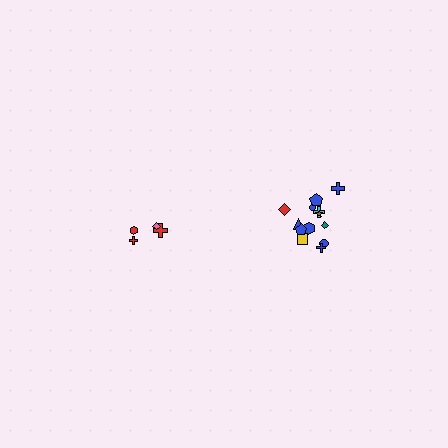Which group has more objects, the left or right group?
The right group.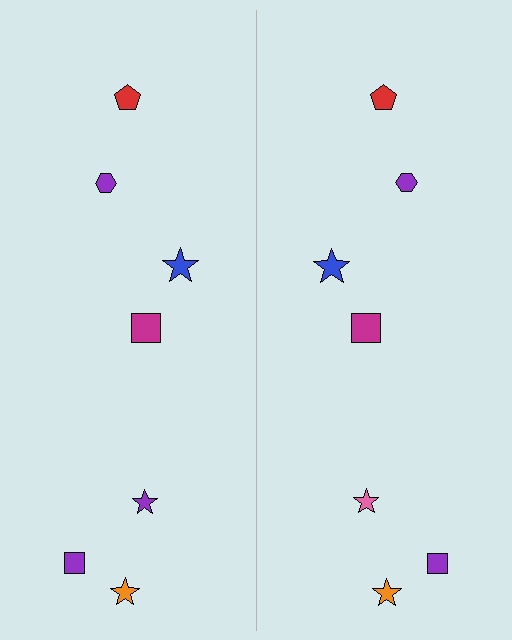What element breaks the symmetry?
The pink star on the right side breaks the symmetry — its mirror counterpart is purple.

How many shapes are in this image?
There are 14 shapes in this image.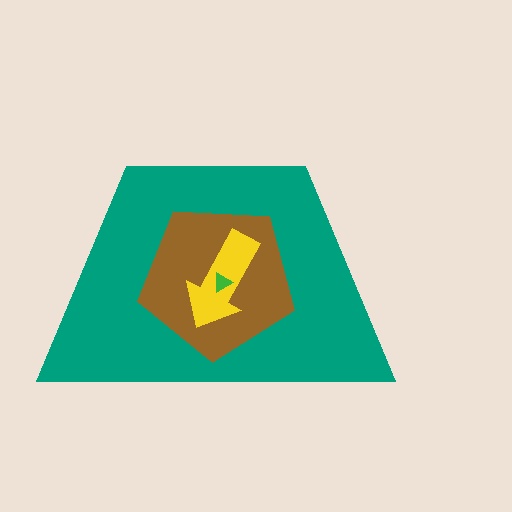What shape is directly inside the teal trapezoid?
The brown pentagon.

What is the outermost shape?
The teal trapezoid.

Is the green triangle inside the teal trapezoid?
Yes.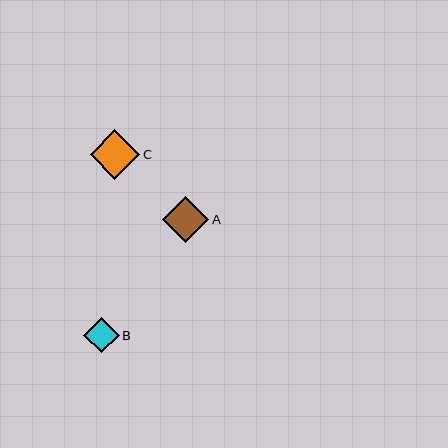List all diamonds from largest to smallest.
From largest to smallest: C, A, B.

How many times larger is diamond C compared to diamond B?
Diamond C is approximately 1.4 times the size of diamond B.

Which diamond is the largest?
Diamond C is the largest with a size of approximately 49 pixels.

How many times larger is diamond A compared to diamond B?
Diamond A is approximately 1.3 times the size of diamond B.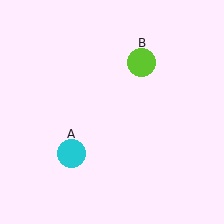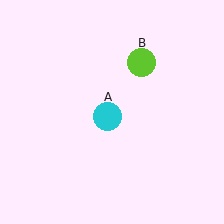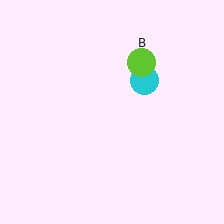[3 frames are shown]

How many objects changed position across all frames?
1 object changed position: cyan circle (object A).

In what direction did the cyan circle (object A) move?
The cyan circle (object A) moved up and to the right.